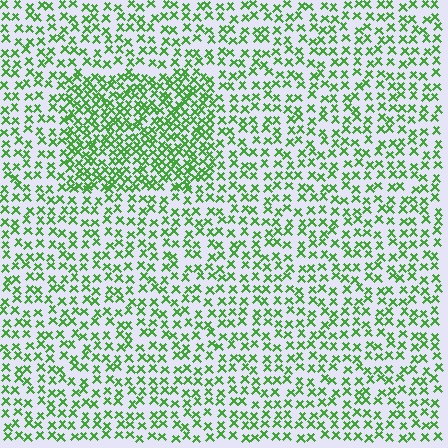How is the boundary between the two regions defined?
The boundary is defined by a change in element density (approximately 1.9x ratio). All elements are the same color, size, and shape.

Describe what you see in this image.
The image contains small green elements arranged at two different densities. A rectangle-shaped region is visible where the elements are more densely packed than the surrounding area.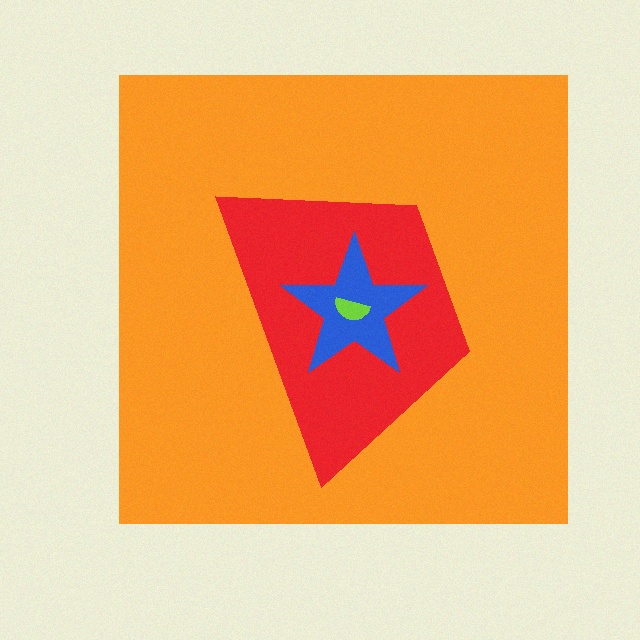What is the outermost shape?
The orange square.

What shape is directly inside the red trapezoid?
The blue star.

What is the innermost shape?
The lime semicircle.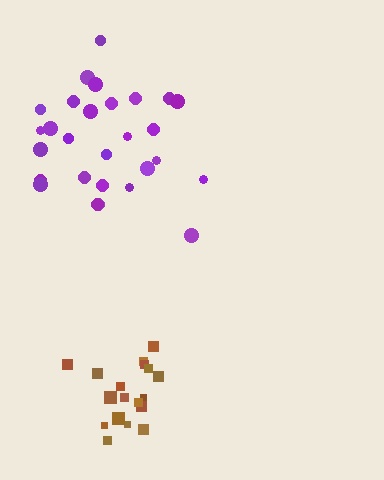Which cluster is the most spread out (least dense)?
Purple.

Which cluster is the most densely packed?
Brown.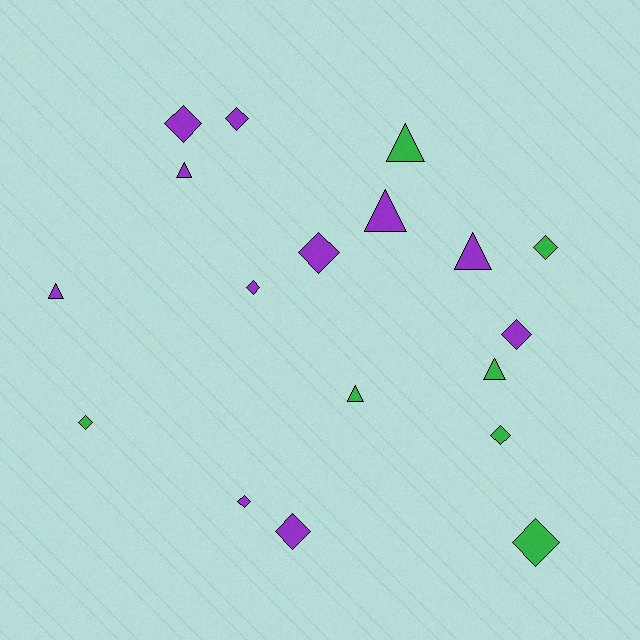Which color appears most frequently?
Purple, with 11 objects.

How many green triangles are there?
There are 3 green triangles.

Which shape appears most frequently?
Diamond, with 11 objects.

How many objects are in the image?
There are 18 objects.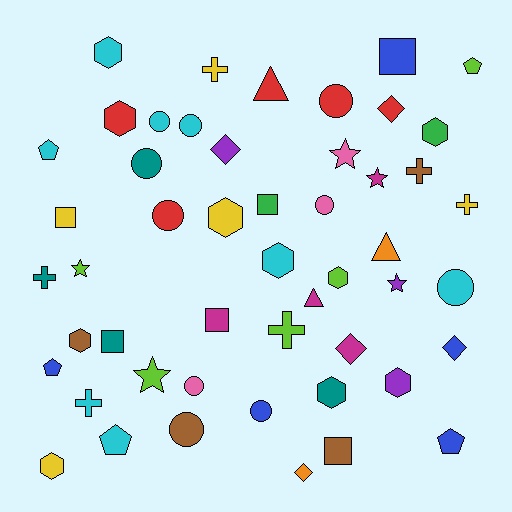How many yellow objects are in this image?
There are 5 yellow objects.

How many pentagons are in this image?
There are 5 pentagons.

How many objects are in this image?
There are 50 objects.